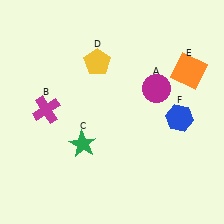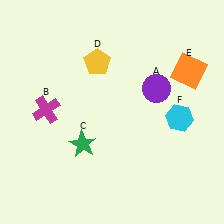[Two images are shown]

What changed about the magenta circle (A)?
In Image 1, A is magenta. In Image 2, it changed to purple.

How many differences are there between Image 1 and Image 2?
There are 2 differences between the two images.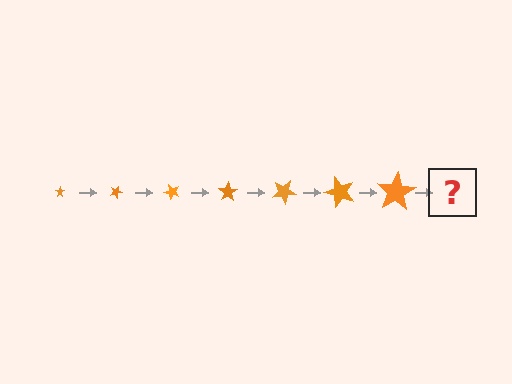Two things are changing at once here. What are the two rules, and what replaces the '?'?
The two rules are that the star grows larger each step and it rotates 25 degrees each step. The '?' should be a star, larger than the previous one and rotated 175 degrees from the start.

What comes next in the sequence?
The next element should be a star, larger than the previous one and rotated 175 degrees from the start.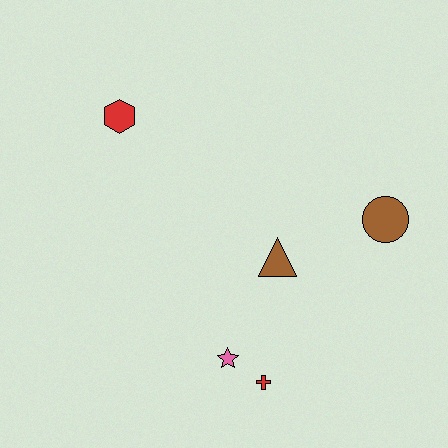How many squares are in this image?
There are no squares.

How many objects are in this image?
There are 5 objects.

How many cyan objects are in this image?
There are no cyan objects.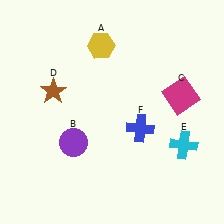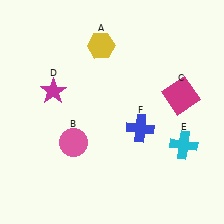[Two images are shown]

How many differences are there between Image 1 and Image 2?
There are 2 differences between the two images.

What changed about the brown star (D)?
In Image 1, D is brown. In Image 2, it changed to magenta.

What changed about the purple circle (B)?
In Image 1, B is purple. In Image 2, it changed to pink.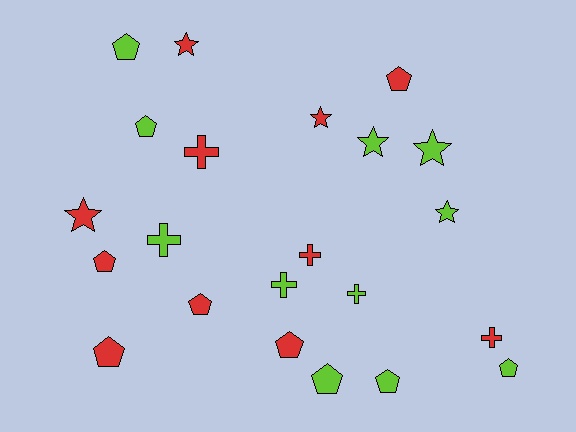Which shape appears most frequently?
Pentagon, with 10 objects.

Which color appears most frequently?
Red, with 11 objects.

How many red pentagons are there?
There are 5 red pentagons.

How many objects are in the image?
There are 22 objects.